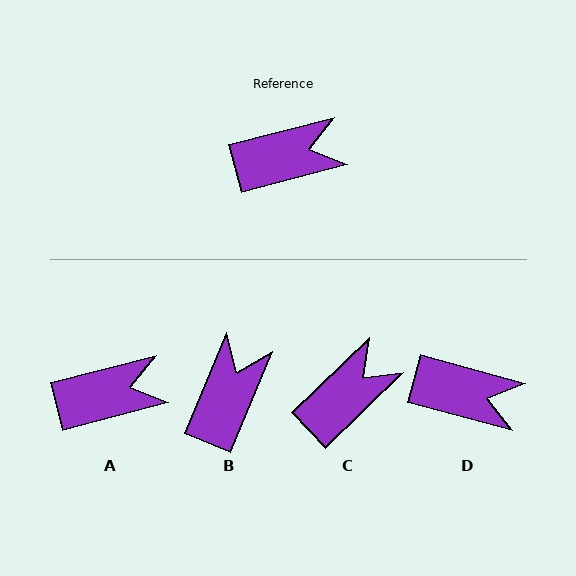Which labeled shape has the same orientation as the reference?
A.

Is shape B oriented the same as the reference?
No, it is off by about 53 degrees.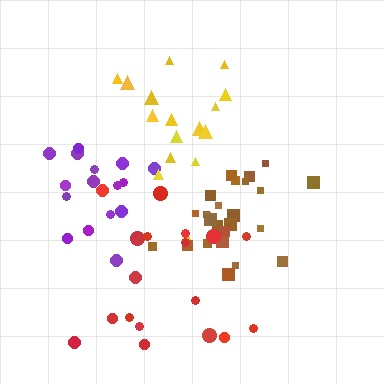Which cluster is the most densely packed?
Brown.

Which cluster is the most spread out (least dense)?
Red.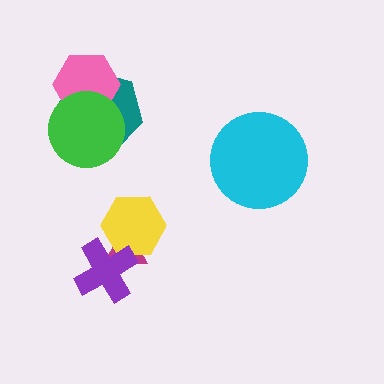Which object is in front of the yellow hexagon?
The purple cross is in front of the yellow hexagon.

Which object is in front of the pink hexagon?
The green circle is in front of the pink hexagon.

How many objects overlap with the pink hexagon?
2 objects overlap with the pink hexagon.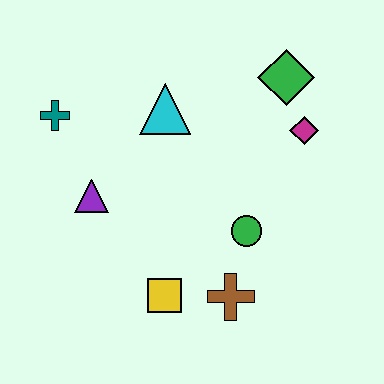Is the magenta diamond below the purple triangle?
No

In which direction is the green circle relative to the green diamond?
The green circle is below the green diamond.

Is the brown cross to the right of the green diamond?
No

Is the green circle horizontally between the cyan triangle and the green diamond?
Yes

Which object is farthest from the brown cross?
The teal cross is farthest from the brown cross.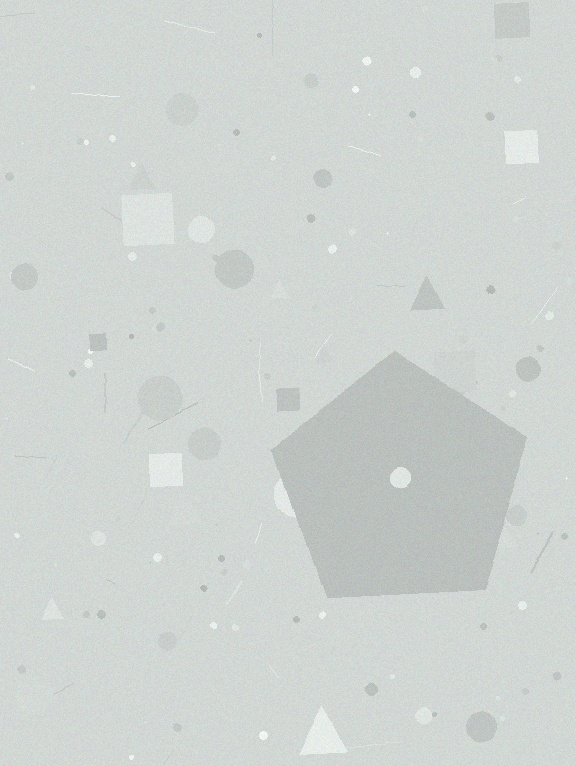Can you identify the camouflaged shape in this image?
The camouflaged shape is a pentagon.